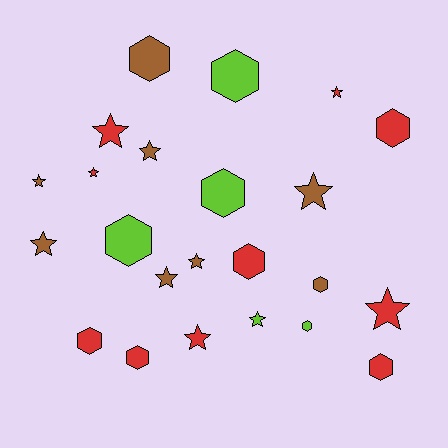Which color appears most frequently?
Red, with 10 objects.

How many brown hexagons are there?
There are 2 brown hexagons.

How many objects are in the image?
There are 23 objects.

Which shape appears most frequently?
Star, with 12 objects.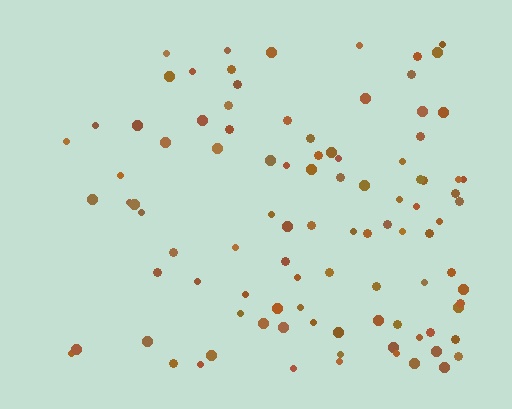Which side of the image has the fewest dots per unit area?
The left.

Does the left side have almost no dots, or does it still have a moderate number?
Still a moderate number, just noticeably fewer than the right.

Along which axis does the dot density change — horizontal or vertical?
Horizontal.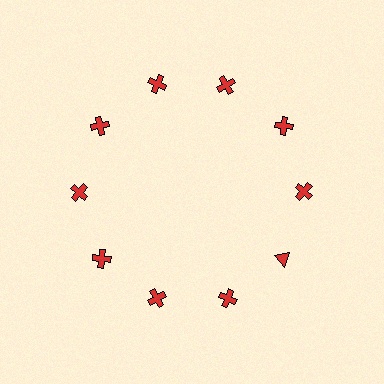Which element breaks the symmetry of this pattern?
The red triangle at roughly the 4 o'clock position breaks the symmetry. All other shapes are red crosses.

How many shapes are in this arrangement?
There are 10 shapes arranged in a ring pattern.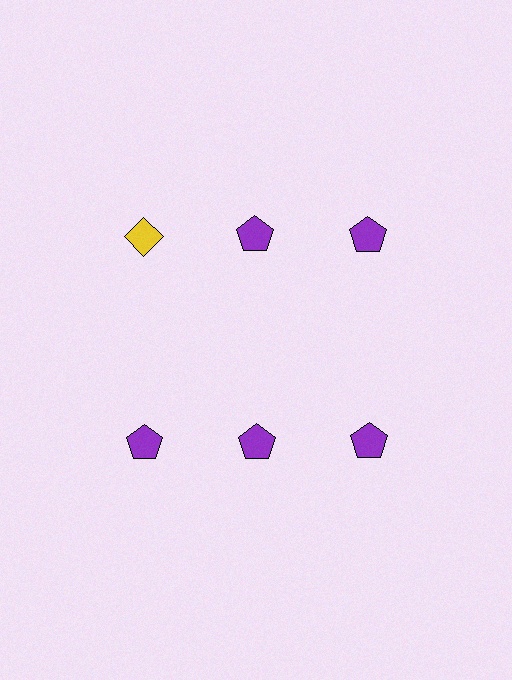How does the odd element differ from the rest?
It differs in both color (yellow instead of purple) and shape (diamond instead of pentagon).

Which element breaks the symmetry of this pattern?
The yellow diamond in the top row, leftmost column breaks the symmetry. All other shapes are purple pentagons.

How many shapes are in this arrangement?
There are 6 shapes arranged in a grid pattern.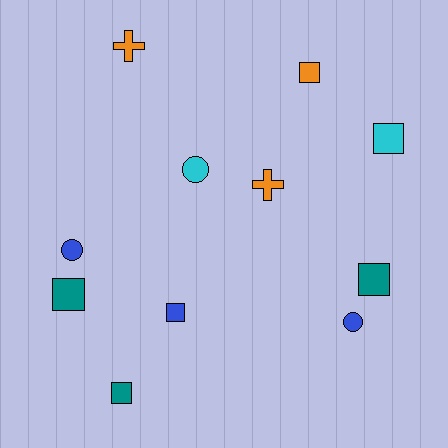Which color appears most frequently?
Orange, with 3 objects.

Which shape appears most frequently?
Square, with 6 objects.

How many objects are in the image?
There are 11 objects.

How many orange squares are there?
There is 1 orange square.